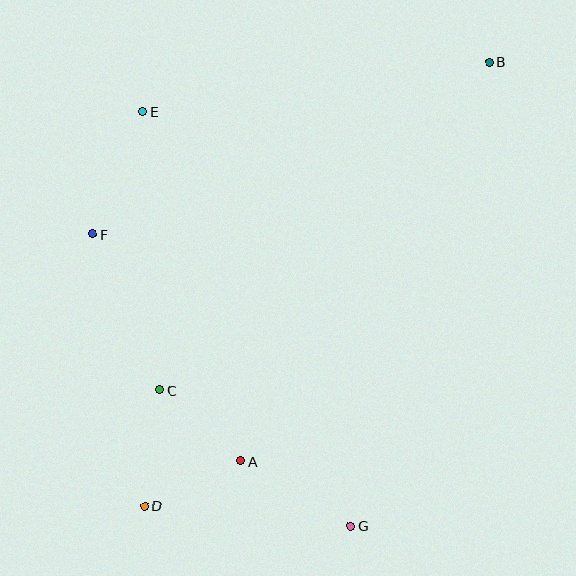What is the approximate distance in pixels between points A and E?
The distance between A and E is approximately 364 pixels.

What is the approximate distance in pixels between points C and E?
The distance between C and E is approximately 279 pixels.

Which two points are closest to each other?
Points A and D are closest to each other.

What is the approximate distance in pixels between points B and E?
The distance between B and E is approximately 350 pixels.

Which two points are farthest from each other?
Points B and D are farthest from each other.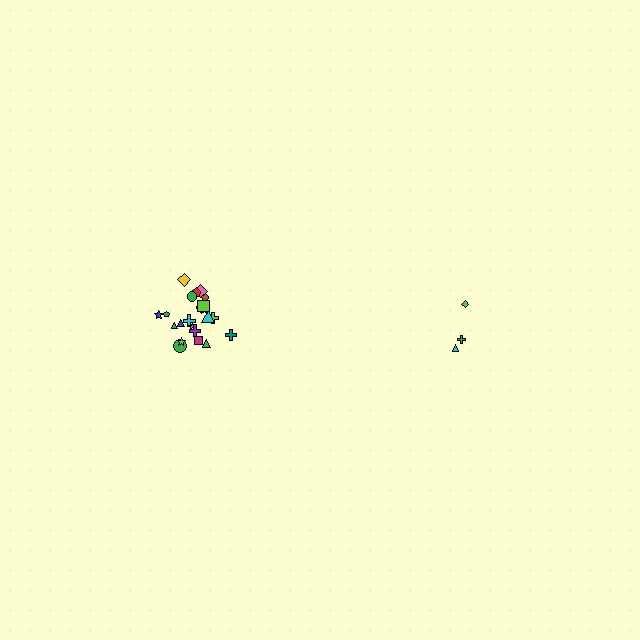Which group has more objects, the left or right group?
The left group.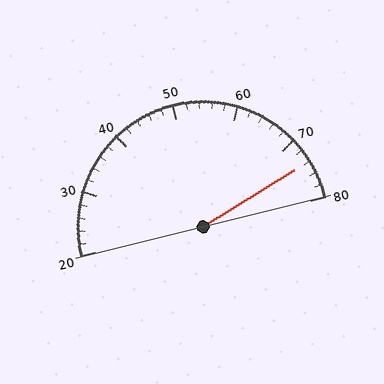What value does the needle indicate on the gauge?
The needle indicates approximately 74.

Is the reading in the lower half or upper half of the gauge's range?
The reading is in the upper half of the range (20 to 80).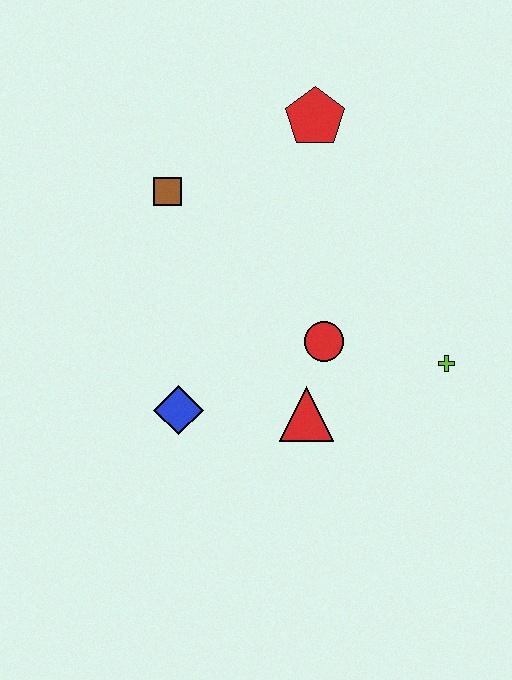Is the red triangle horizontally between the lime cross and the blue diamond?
Yes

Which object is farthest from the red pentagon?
The blue diamond is farthest from the red pentagon.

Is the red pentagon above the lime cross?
Yes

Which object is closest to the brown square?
The red pentagon is closest to the brown square.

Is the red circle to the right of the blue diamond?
Yes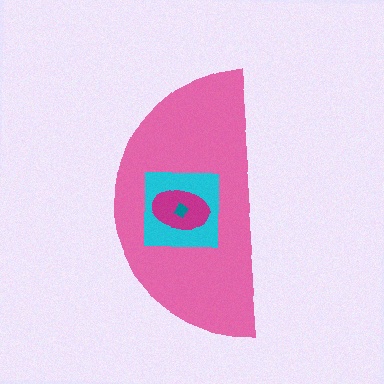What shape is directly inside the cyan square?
The magenta ellipse.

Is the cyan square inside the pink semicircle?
Yes.